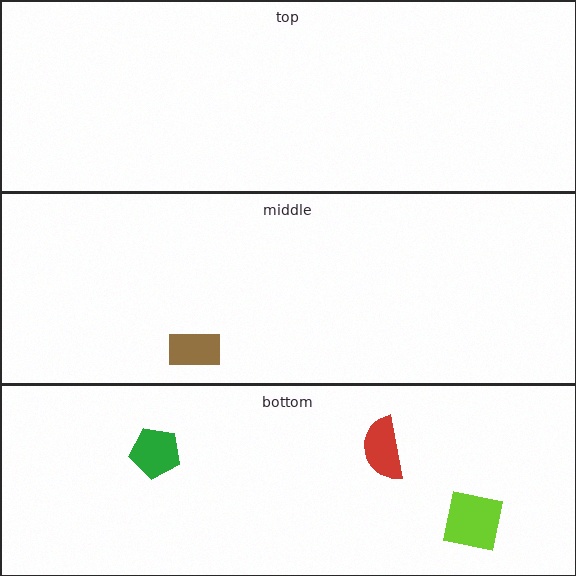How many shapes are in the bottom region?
3.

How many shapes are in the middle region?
1.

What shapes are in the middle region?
The brown rectangle.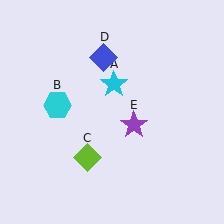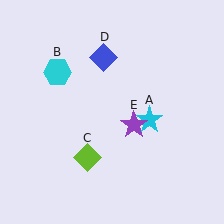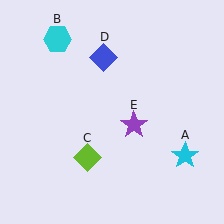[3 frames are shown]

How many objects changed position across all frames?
2 objects changed position: cyan star (object A), cyan hexagon (object B).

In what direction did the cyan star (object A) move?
The cyan star (object A) moved down and to the right.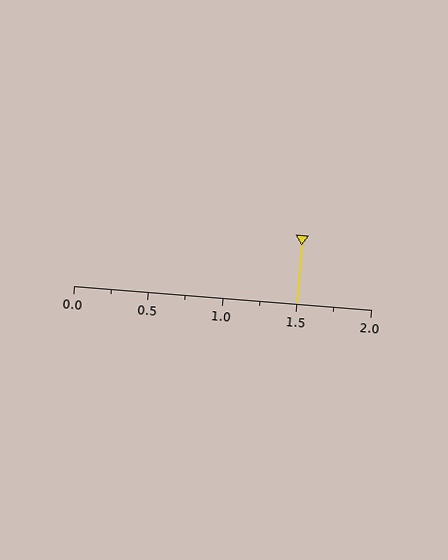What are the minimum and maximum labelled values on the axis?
The axis runs from 0.0 to 2.0.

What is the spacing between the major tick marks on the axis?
The major ticks are spaced 0.5 apart.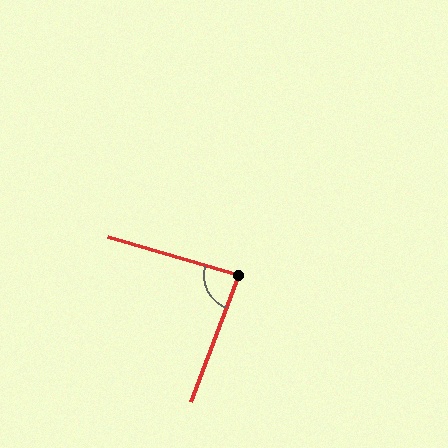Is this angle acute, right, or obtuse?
It is approximately a right angle.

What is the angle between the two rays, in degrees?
Approximately 85 degrees.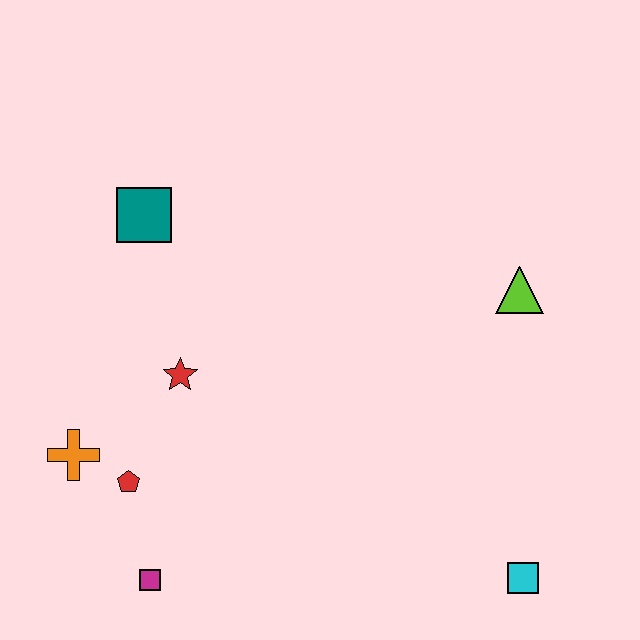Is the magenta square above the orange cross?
No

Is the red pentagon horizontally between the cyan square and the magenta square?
No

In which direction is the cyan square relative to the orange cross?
The cyan square is to the right of the orange cross.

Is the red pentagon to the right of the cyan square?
No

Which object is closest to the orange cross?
The red pentagon is closest to the orange cross.